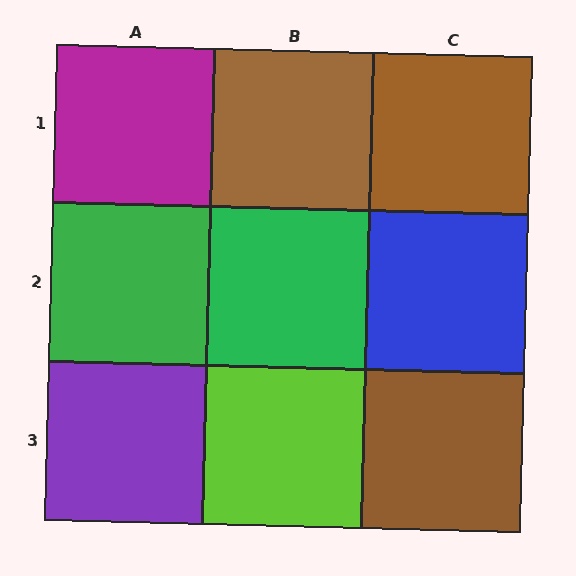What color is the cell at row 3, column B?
Lime.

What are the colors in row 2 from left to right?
Green, green, blue.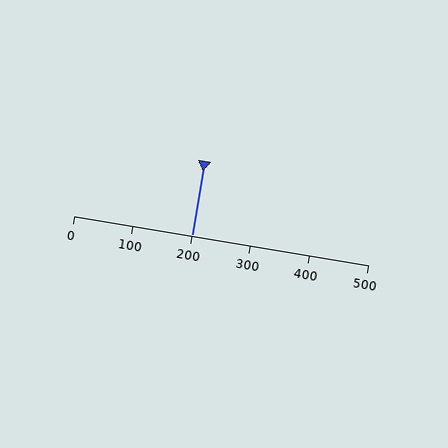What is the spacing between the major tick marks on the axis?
The major ticks are spaced 100 apart.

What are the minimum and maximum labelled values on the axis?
The axis runs from 0 to 500.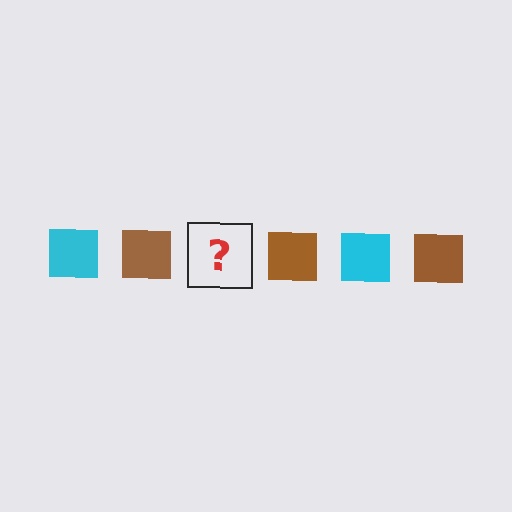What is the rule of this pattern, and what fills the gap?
The rule is that the pattern cycles through cyan, brown squares. The gap should be filled with a cyan square.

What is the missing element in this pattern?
The missing element is a cyan square.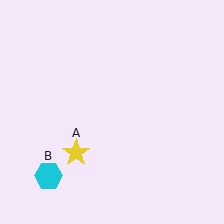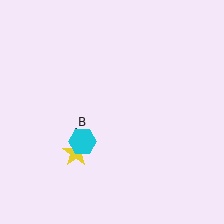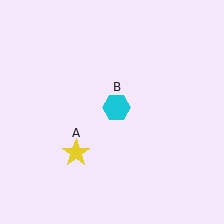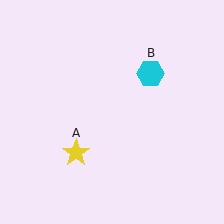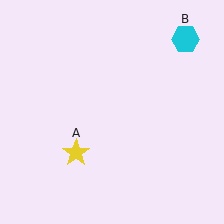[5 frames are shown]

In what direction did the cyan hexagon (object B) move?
The cyan hexagon (object B) moved up and to the right.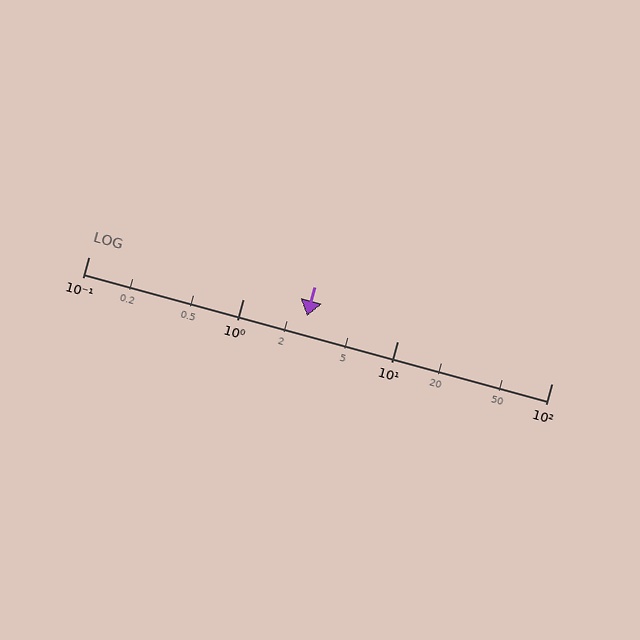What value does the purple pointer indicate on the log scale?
The pointer indicates approximately 2.6.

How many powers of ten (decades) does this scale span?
The scale spans 3 decades, from 0.1 to 100.